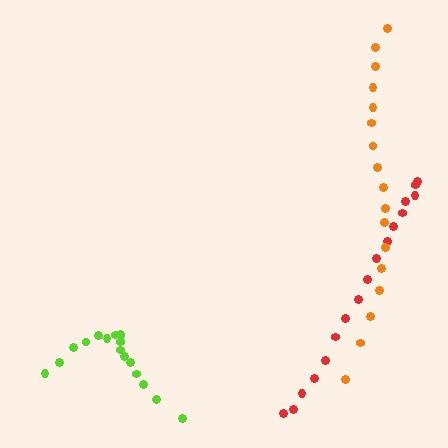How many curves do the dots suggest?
There are 3 distinct paths.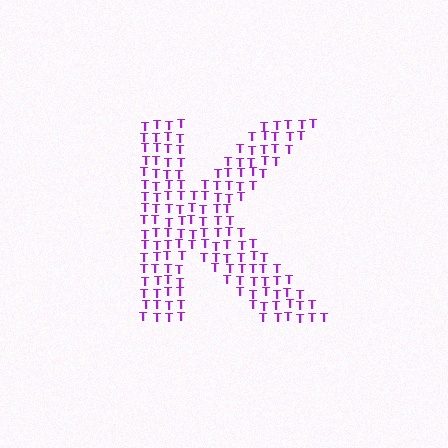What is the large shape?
The large shape is the letter K.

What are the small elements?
The small elements are letter T's.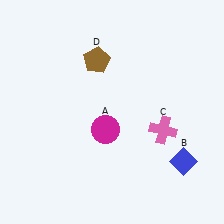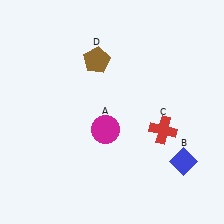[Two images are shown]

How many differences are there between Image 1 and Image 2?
There is 1 difference between the two images.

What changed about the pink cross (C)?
In Image 1, C is pink. In Image 2, it changed to red.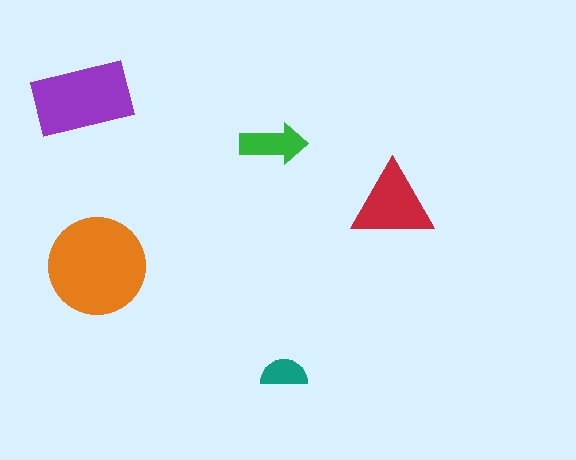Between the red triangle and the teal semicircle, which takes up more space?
The red triangle.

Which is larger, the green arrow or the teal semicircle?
The green arrow.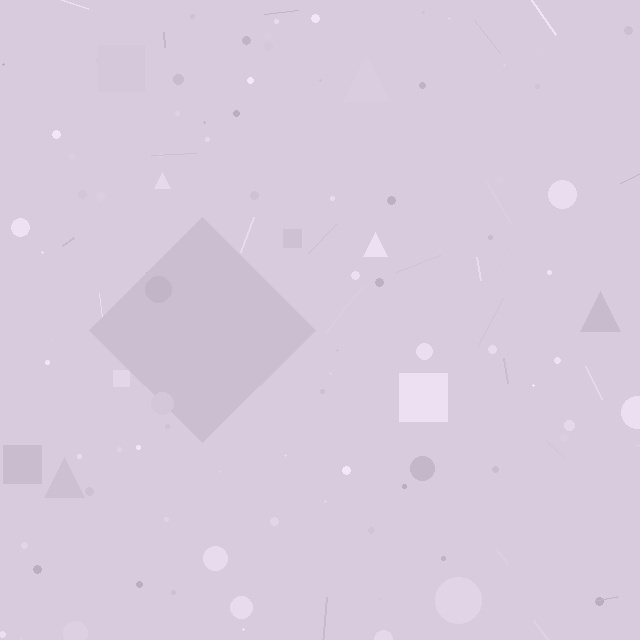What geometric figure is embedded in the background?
A diamond is embedded in the background.